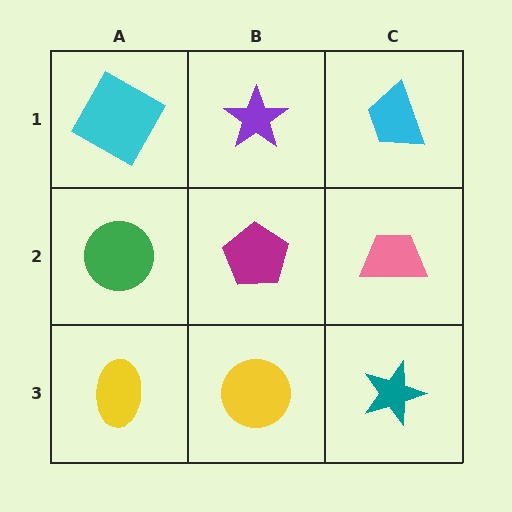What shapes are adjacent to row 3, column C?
A pink trapezoid (row 2, column C), a yellow circle (row 3, column B).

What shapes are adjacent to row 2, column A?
A cyan square (row 1, column A), a yellow ellipse (row 3, column A), a magenta pentagon (row 2, column B).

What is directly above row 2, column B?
A purple star.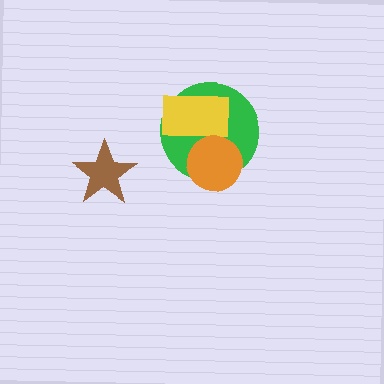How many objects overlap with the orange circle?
2 objects overlap with the orange circle.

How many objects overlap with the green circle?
2 objects overlap with the green circle.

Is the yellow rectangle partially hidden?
Yes, it is partially covered by another shape.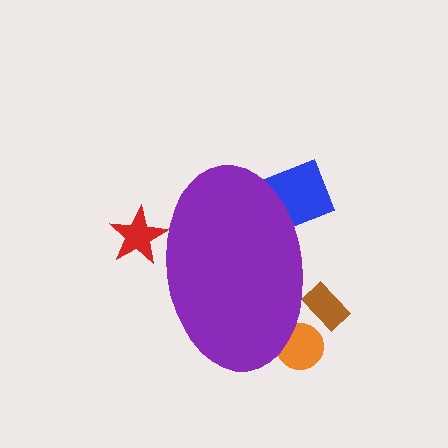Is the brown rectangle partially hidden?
Yes, the brown rectangle is partially hidden behind the purple ellipse.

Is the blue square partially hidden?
Yes, the blue square is partially hidden behind the purple ellipse.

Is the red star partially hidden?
Yes, the red star is partially hidden behind the purple ellipse.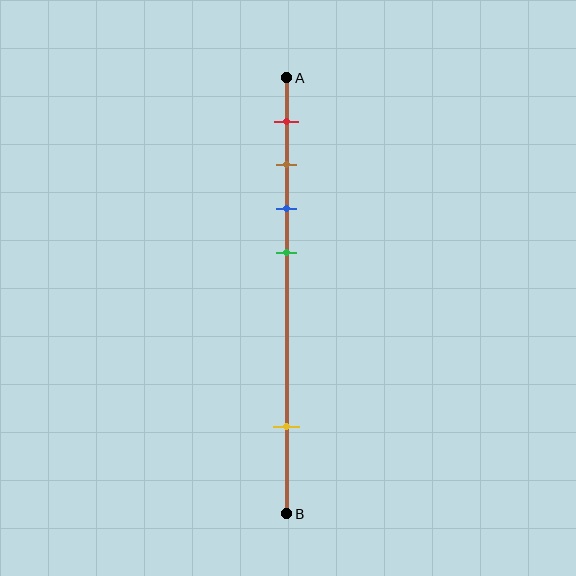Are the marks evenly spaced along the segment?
No, the marks are not evenly spaced.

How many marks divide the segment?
There are 5 marks dividing the segment.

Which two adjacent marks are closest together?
The brown and blue marks are the closest adjacent pair.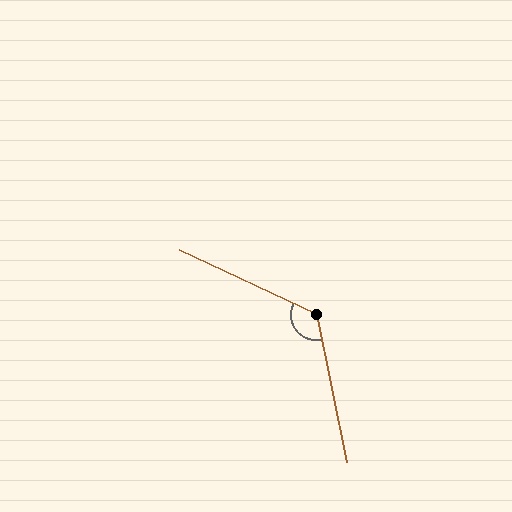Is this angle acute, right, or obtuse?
It is obtuse.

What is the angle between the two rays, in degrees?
Approximately 127 degrees.